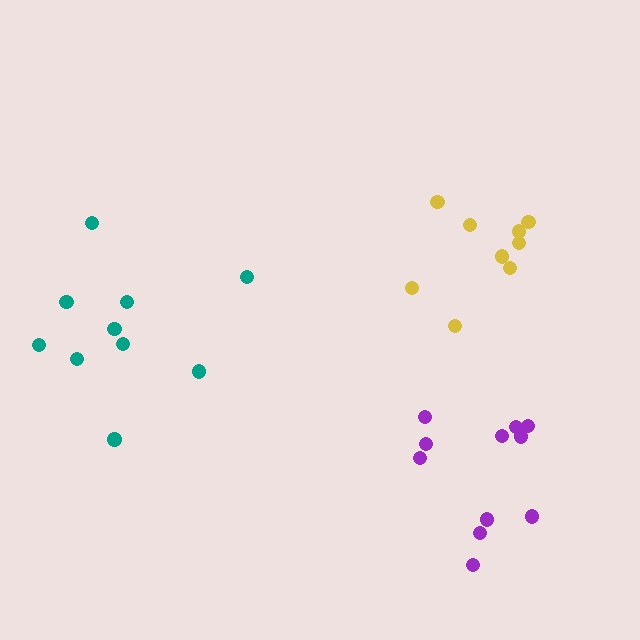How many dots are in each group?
Group 1: 11 dots, Group 2: 10 dots, Group 3: 9 dots (30 total).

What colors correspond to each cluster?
The clusters are colored: purple, teal, yellow.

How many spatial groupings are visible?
There are 3 spatial groupings.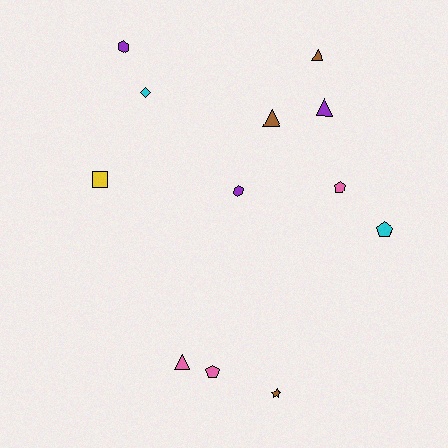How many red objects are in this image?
There are no red objects.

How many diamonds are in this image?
There is 1 diamond.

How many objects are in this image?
There are 12 objects.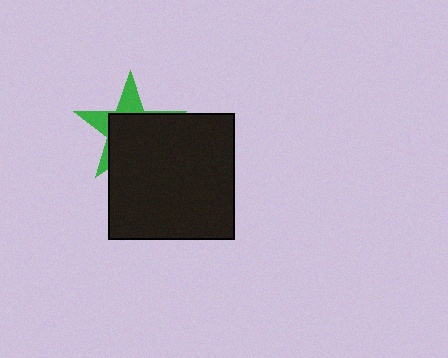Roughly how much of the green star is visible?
A small part of it is visible (roughly 34%).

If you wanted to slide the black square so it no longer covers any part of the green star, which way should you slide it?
Slide it toward the lower-right — that is the most direct way to separate the two shapes.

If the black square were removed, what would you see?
You would see the complete green star.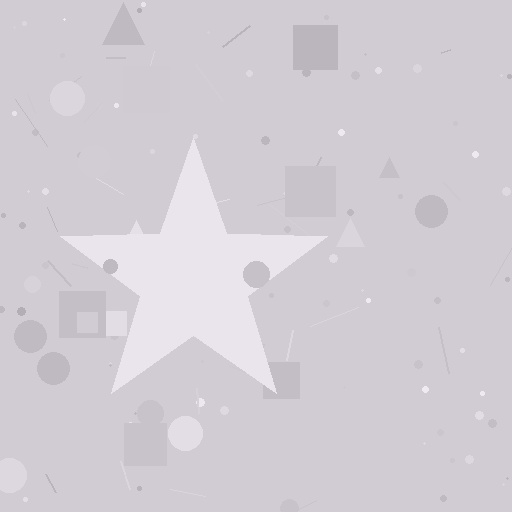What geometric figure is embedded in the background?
A star is embedded in the background.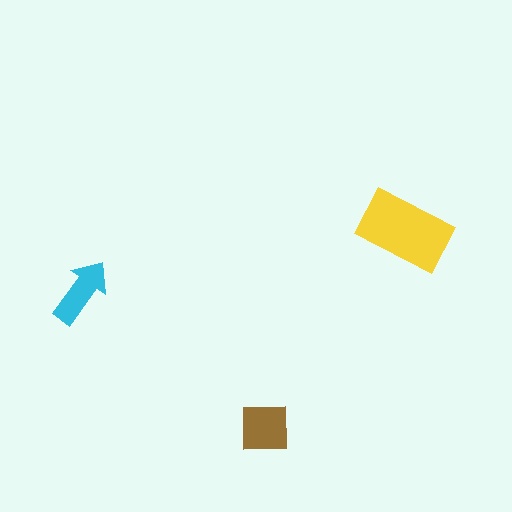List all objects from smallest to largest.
The cyan arrow, the brown square, the yellow rectangle.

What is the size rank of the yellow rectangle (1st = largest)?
1st.